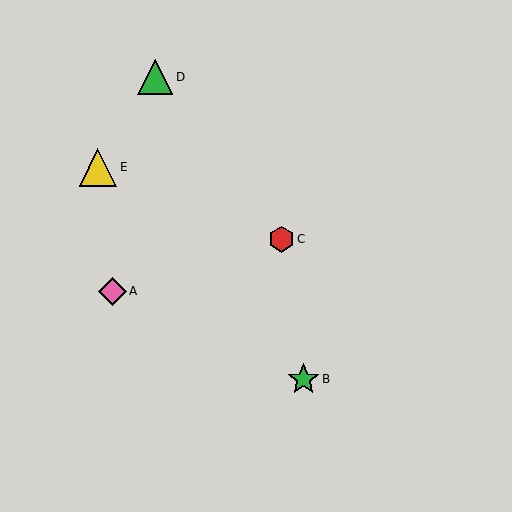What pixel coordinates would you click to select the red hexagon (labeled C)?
Click at (281, 239) to select the red hexagon C.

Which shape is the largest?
The yellow triangle (labeled E) is the largest.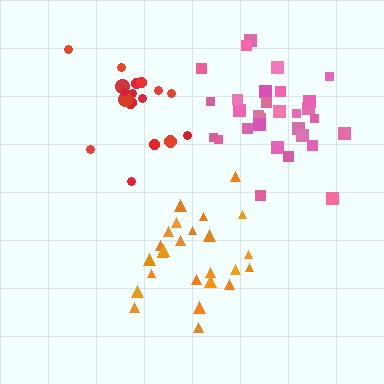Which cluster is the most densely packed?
Pink.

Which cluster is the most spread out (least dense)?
Red.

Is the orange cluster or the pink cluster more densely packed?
Pink.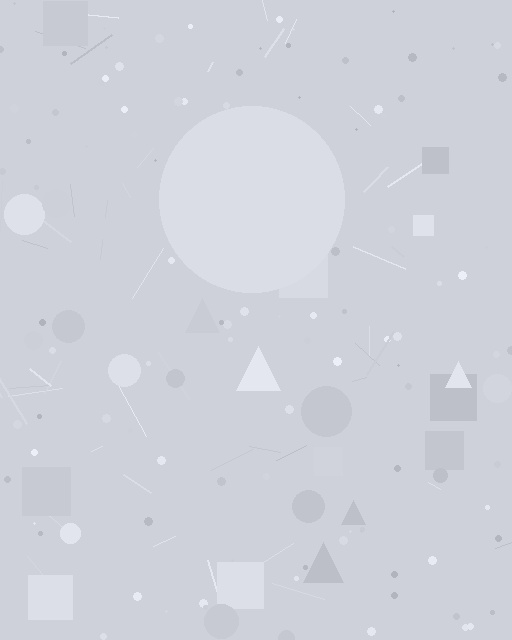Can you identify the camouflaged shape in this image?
The camouflaged shape is a circle.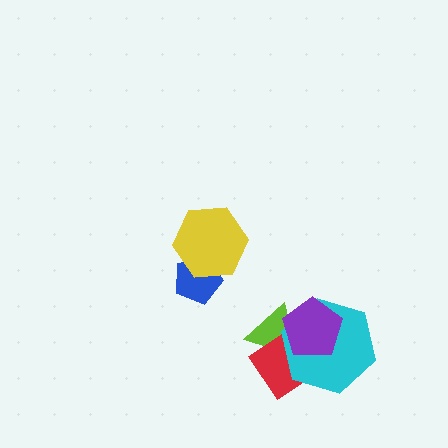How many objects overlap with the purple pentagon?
3 objects overlap with the purple pentagon.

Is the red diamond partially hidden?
Yes, it is partially covered by another shape.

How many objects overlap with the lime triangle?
3 objects overlap with the lime triangle.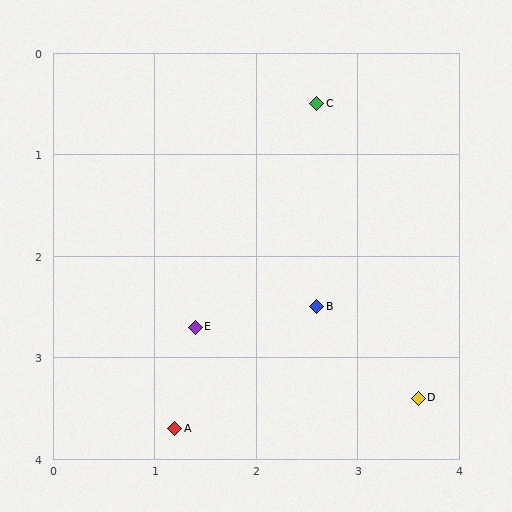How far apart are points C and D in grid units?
Points C and D are about 3.1 grid units apart.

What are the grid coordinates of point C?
Point C is at approximately (2.6, 0.5).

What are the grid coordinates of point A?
Point A is at approximately (1.2, 3.7).